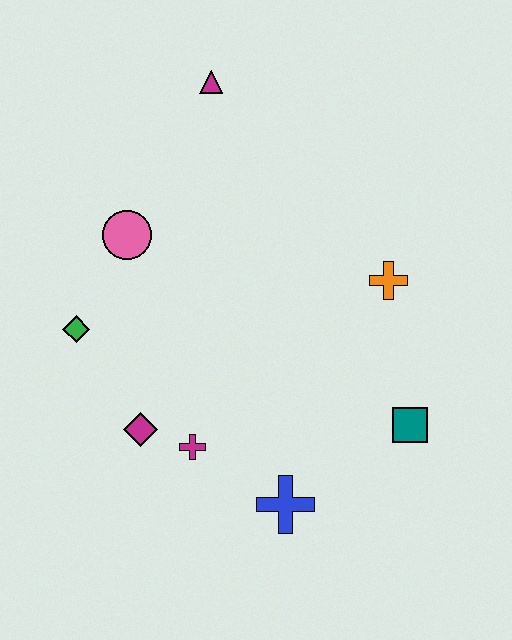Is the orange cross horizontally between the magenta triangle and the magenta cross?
No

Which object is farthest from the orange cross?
The green diamond is farthest from the orange cross.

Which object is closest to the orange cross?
The teal square is closest to the orange cross.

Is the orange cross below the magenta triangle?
Yes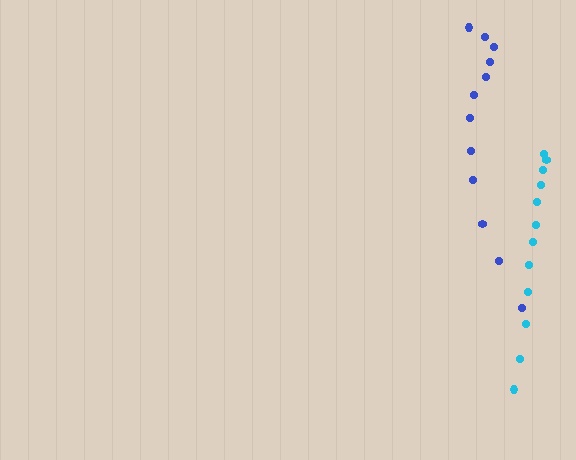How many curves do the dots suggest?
There are 2 distinct paths.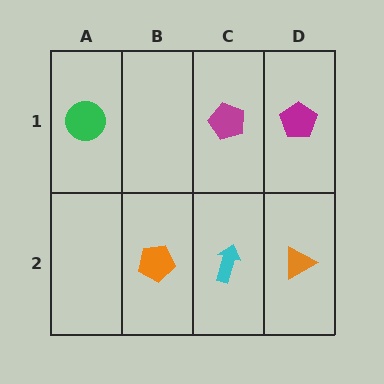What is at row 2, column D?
An orange triangle.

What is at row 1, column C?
A magenta pentagon.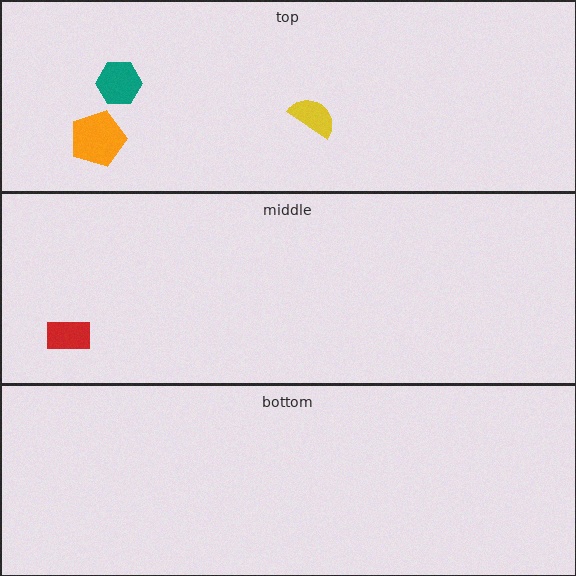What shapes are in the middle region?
The red rectangle.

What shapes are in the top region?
The yellow semicircle, the orange pentagon, the teal hexagon.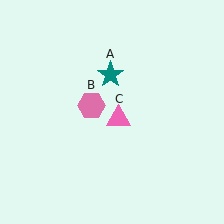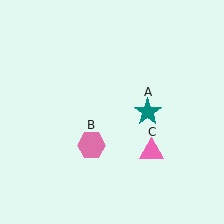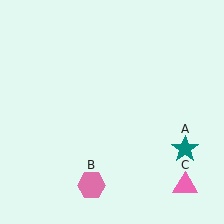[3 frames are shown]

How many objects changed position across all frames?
3 objects changed position: teal star (object A), pink hexagon (object B), pink triangle (object C).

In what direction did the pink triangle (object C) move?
The pink triangle (object C) moved down and to the right.